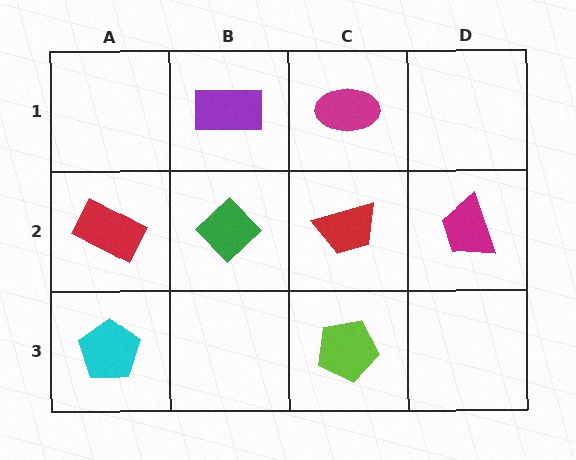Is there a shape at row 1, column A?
No, that cell is empty.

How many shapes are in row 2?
4 shapes.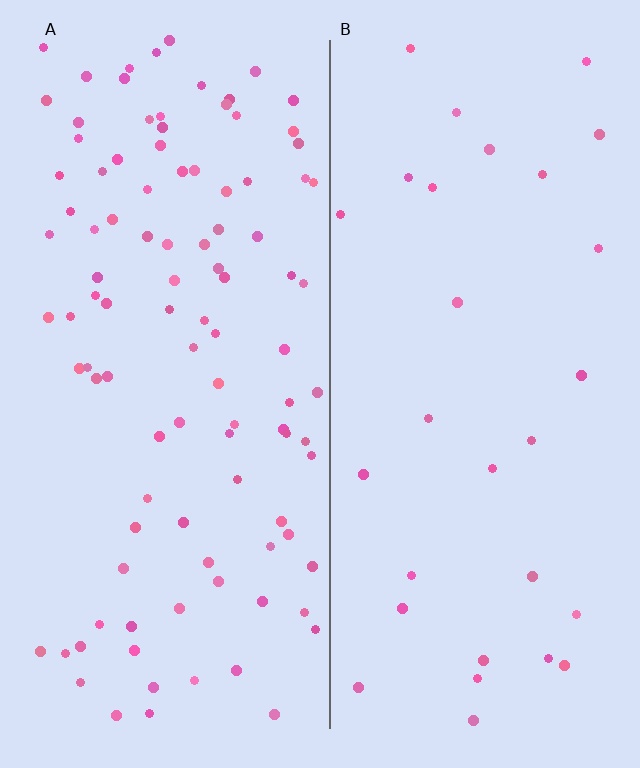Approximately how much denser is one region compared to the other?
Approximately 3.5× — region A over region B.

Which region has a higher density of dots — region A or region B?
A (the left).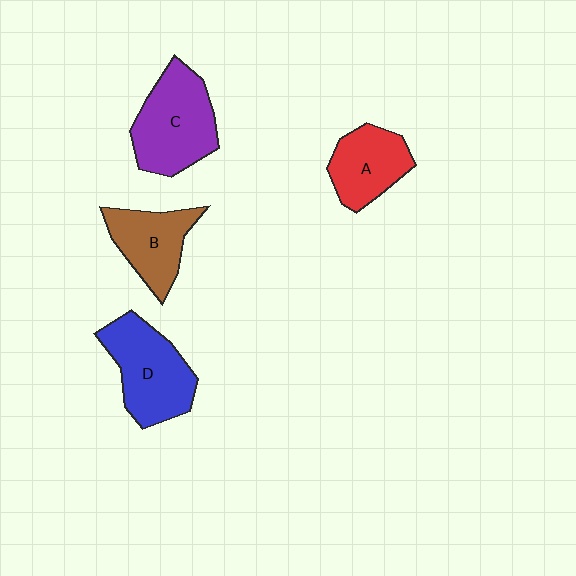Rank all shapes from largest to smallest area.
From largest to smallest: C (purple), D (blue), B (brown), A (red).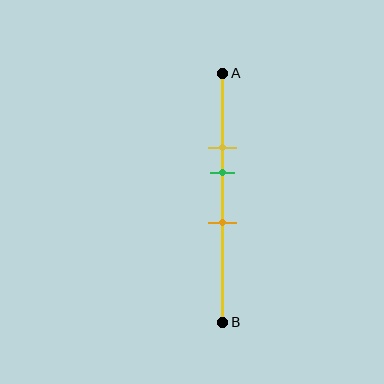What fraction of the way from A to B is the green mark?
The green mark is approximately 40% (0.4) of the way from A to B.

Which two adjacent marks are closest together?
The yellow and green marks are the closest adjacent pair.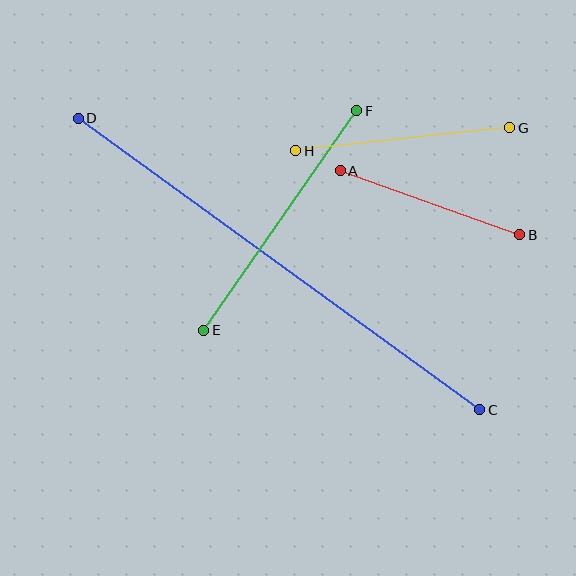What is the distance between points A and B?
The distance is approximately 191 pixels.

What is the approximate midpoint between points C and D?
The midpoint is at approximately (279, 264) pixels.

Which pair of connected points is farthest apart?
Points C and D are farthest apart.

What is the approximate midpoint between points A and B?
The midpoint is at approximately (430, 203) pixels.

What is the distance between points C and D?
The distance is approximately 496 pixels.